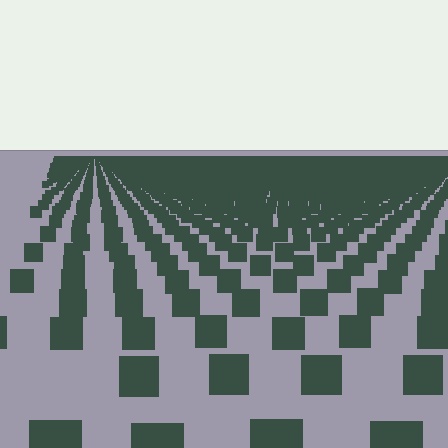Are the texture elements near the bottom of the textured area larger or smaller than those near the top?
Larger. Near the bottom, elements are closer to the viewer and appear at a bigger on-screen size.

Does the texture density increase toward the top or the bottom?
Density increases toward the top.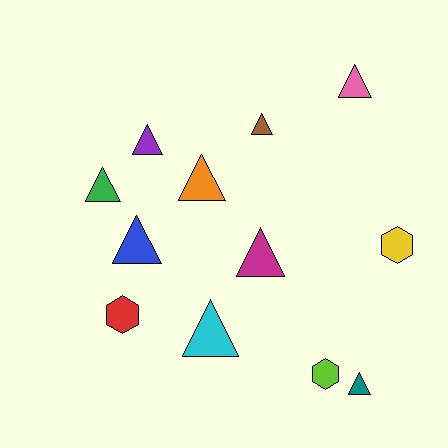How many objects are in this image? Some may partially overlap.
There are 12 objects.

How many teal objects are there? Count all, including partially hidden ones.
There is 1 teal object.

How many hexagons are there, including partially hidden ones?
There are 3 hexagons.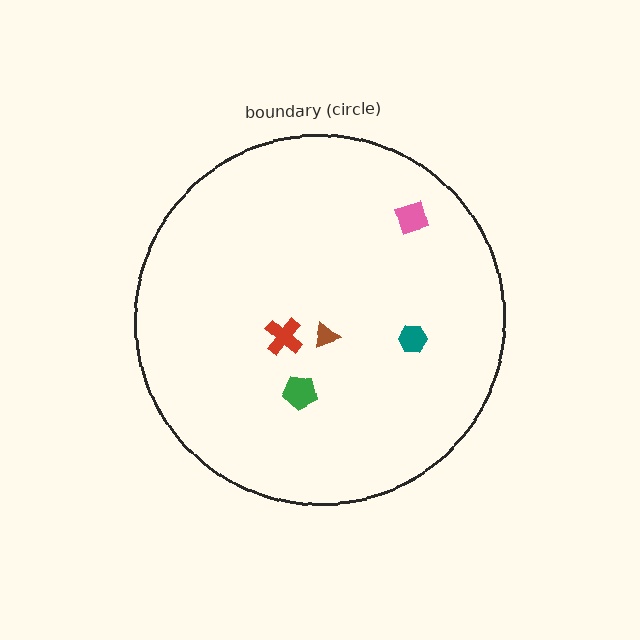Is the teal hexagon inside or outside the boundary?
Inside.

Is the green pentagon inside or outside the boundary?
Inside.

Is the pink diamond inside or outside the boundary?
Inside.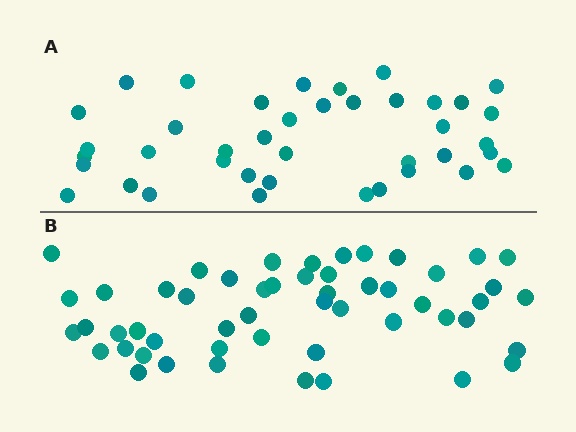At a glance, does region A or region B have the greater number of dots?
Region B (the bottom region) has more dots.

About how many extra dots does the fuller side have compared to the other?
Region B has roughly 12 or so more dots than region A.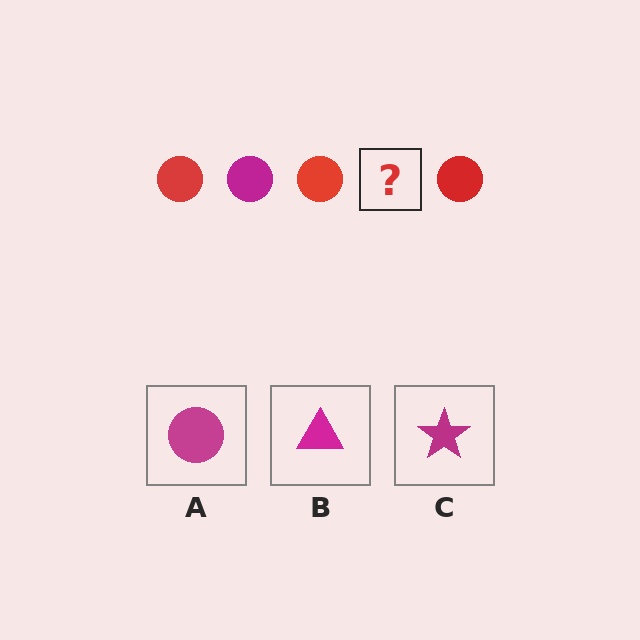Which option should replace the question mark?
Option A.